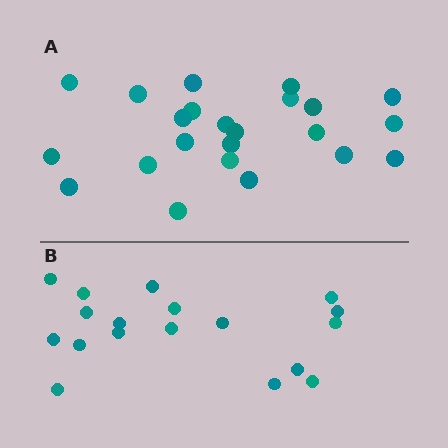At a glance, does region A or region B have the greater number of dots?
Region A (the top region) has more dots.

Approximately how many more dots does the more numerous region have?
Region A has about 5 more dots than region B.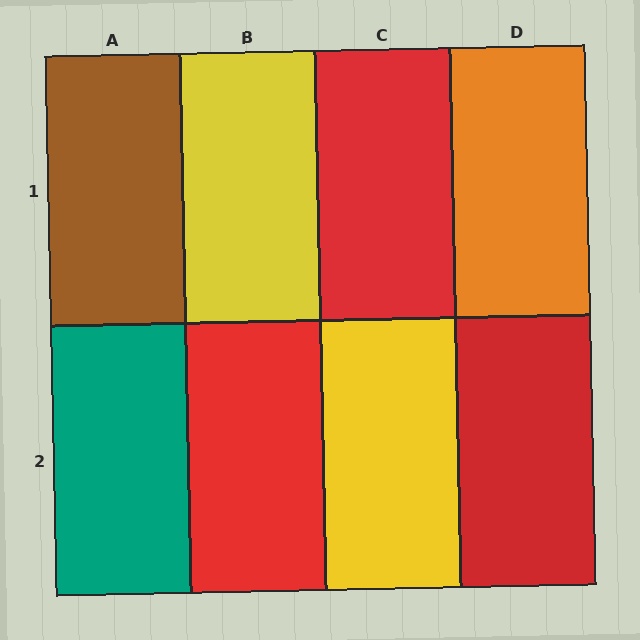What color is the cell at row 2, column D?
Red.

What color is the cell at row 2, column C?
Yellow.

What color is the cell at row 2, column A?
Teal.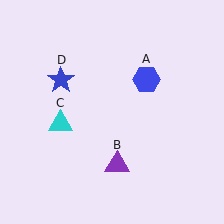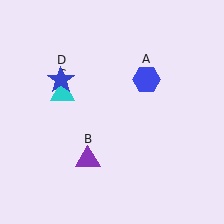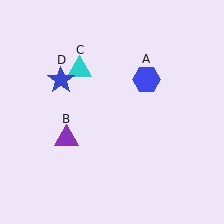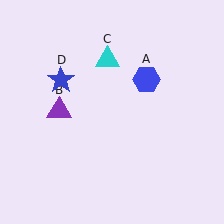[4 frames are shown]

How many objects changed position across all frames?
2 objects changed position: purple triangle (object B), cyan triangle (object C).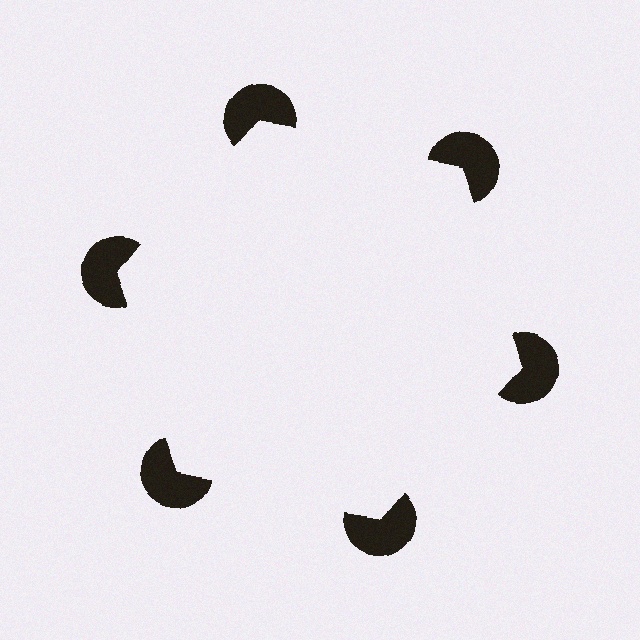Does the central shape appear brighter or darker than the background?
It typically appears slightly brighter than the background, even though no actual brightness change is drawn.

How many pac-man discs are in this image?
There are 6 — one at each vertex of the illusory hexagon.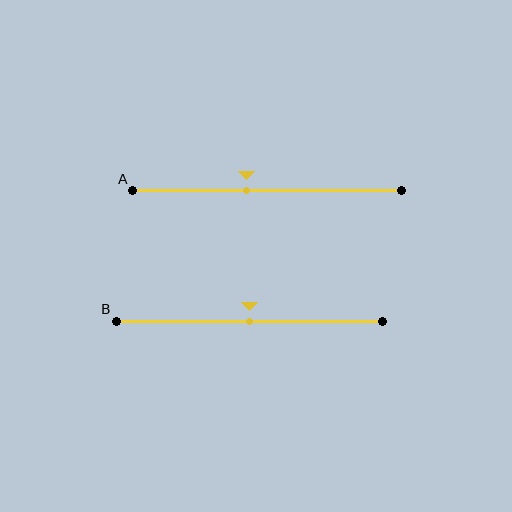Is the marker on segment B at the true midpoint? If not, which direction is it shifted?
Yes, the marker on segment B is at the true midpoint.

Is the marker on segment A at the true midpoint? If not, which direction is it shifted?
No, the marker on segment A is shifted to the left by about 8% of the segment length.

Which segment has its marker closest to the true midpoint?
Segment B has its marker closest to the true midpoint.